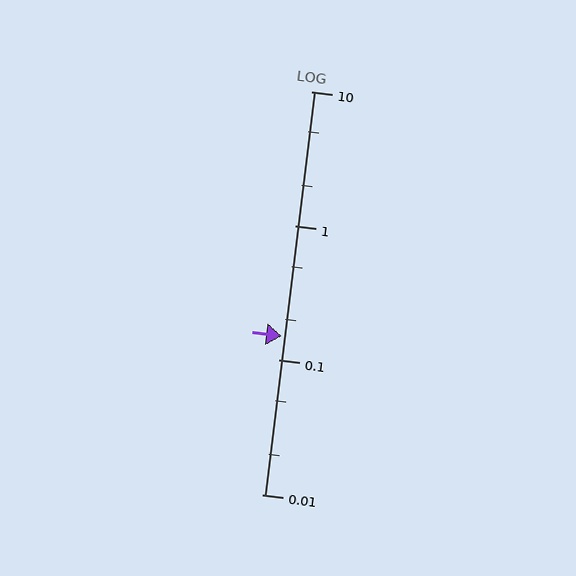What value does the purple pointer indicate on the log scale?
The pointer indicates approximately 0.15.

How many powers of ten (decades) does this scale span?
The scale spans 3 decades, from 0.01 to 10.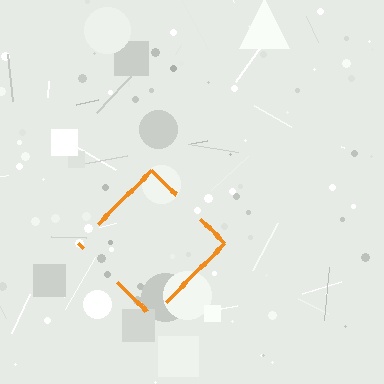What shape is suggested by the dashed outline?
The dashed outline suggests a diamond.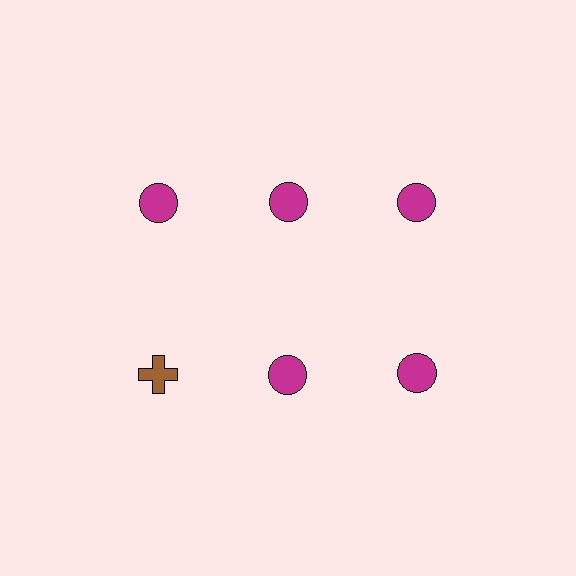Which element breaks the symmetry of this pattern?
The brown cross in the second row, leftmost column breaks the symmetry. All other shapes are magenta circles.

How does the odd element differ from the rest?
It differs in both color (brown instead of magenta) and shape (cross instead of circle).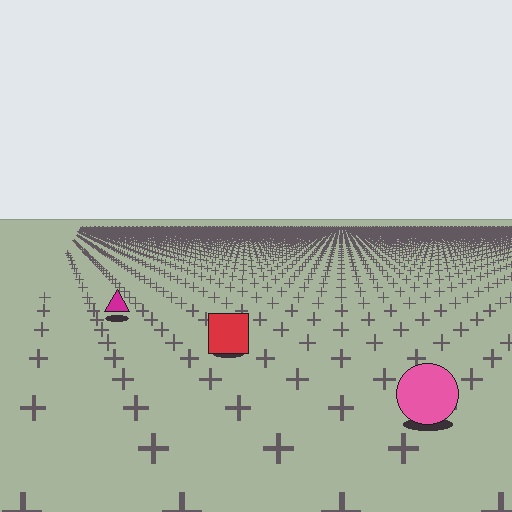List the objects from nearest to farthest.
From nearest to farthest: the pink circle, the red square, the magenta triangle.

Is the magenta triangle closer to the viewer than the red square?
No. The red square is closer — you can tell from the texture gradient: the ground texture is coarser near it.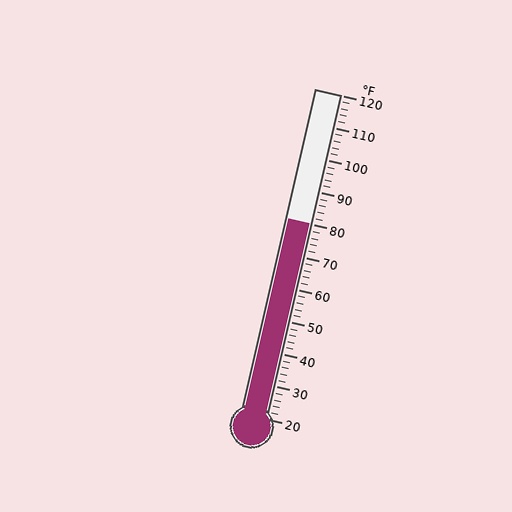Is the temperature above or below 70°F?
The temperature is above 70°F.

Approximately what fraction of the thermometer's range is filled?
The thermometer is filled to approximately 60% of its range.